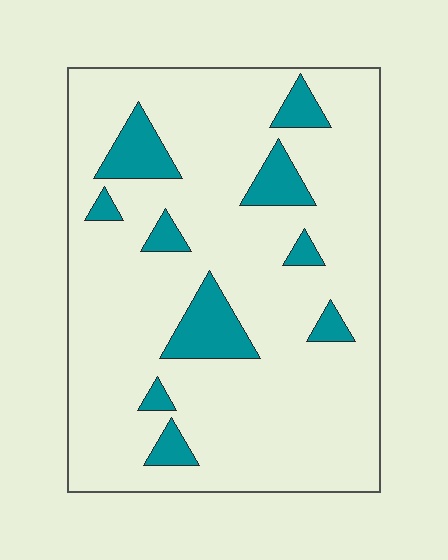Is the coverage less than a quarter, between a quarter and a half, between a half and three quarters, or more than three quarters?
Less than a quarter.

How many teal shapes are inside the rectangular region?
10.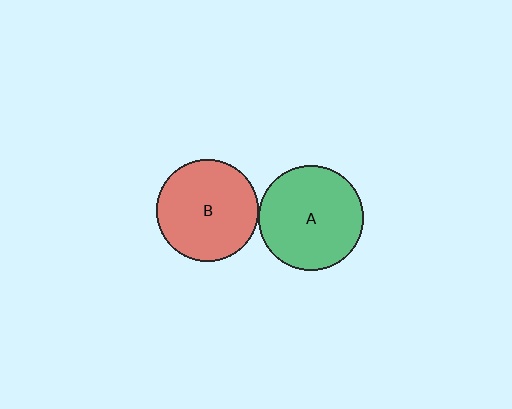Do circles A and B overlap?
Yes.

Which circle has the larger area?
Circle A (green).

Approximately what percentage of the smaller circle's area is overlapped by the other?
Approximately 5%.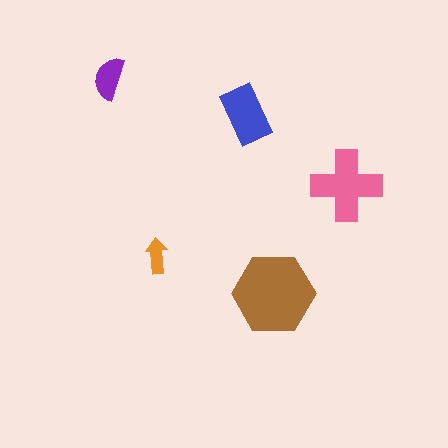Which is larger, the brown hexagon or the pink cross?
The brown hexagon.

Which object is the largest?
The brown hexagon.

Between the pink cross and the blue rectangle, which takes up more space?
The pink cross.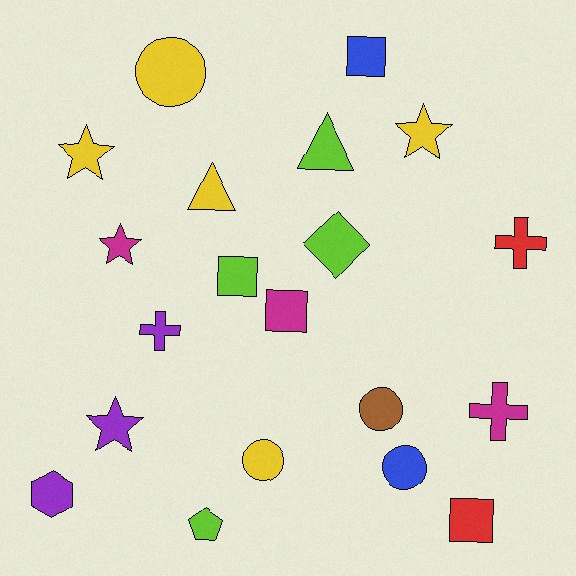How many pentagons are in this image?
There is 1 pentagon.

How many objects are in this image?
There are 20 objects.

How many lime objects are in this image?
There are 4 lime objects.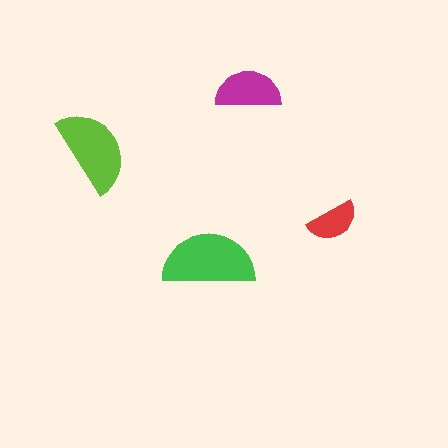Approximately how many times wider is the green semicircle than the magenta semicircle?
About 1.5 times wider.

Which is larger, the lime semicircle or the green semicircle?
The green one.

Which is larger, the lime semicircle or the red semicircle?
The lime one.